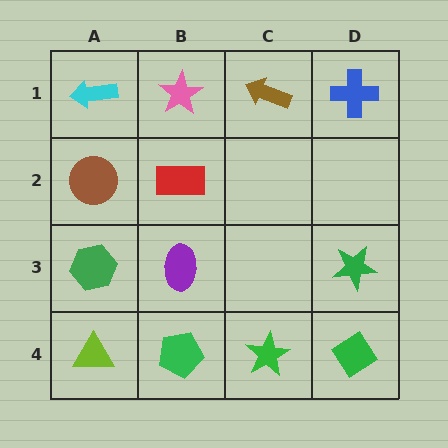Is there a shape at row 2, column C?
No, that cell is empty.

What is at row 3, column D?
A green star.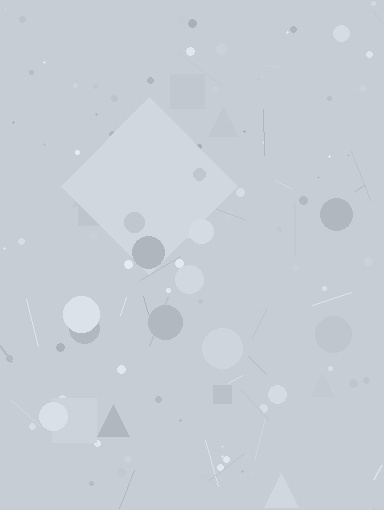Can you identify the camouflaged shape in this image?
The camouflaged shape is a diamond.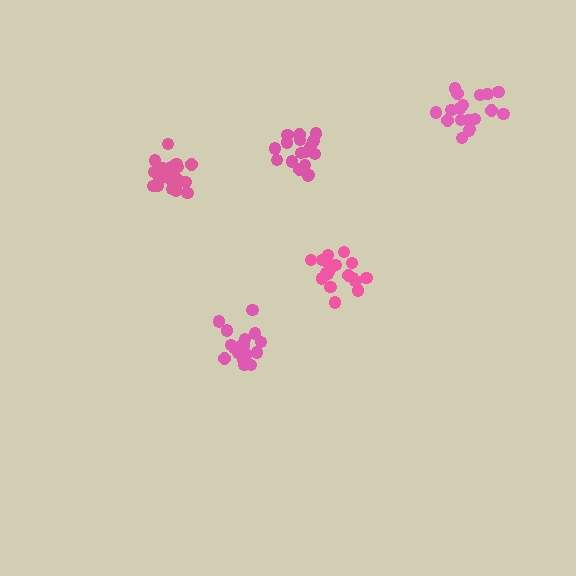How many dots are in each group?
Group 1: 19 dots, Group 2: 18 dots, Group 3: 21 dots, Group 4: 18 dots, Group 5: 18 dots (94 total).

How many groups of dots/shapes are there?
There are 5 groups.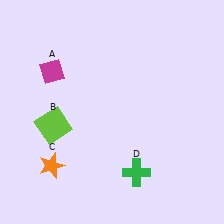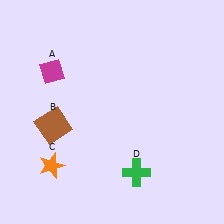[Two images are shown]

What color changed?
The square (B) changed from lime in Image 1 to brown in Image 2.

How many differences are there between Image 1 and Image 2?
There is 1 difference between the two images.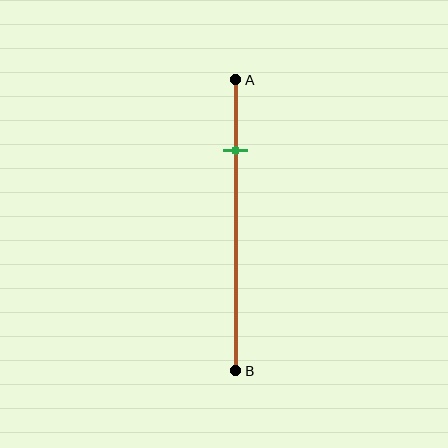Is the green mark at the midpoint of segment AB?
No, the mark is at about 25% from A, not at the 50% midpoint.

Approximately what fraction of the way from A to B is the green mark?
The green mark is approximately 25% of the way from A to B.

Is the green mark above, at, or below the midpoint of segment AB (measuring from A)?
The green mark is above the midpoint of segment AB.